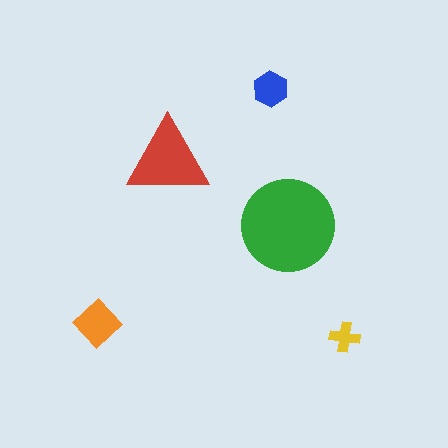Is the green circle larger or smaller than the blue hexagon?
Larger.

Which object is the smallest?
The yellow cross.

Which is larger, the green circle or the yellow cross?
The green circle.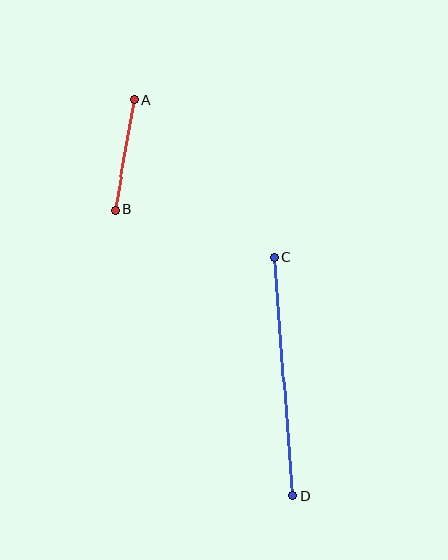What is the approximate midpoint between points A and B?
The midpoint is at approximately (125, 155) pixels.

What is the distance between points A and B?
The distance is approximately 111 pixels.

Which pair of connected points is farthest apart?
Points C and D are farthest apart.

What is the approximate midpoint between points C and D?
The midpoint is at approximately (283, 376) pixels.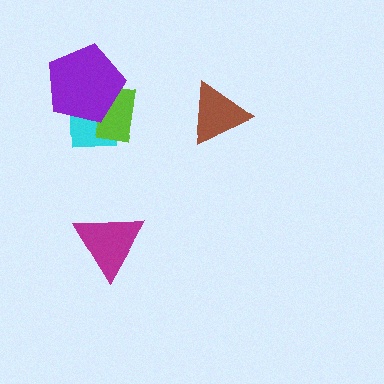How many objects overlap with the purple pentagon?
2 objects overlap with the purple pentagon.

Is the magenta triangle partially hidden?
No, no other shape covers it.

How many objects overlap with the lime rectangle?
2 objects overlap with the lime rectangle.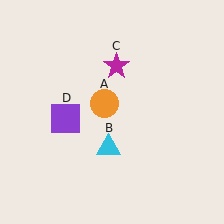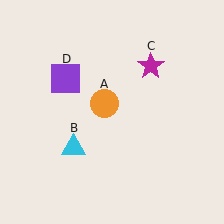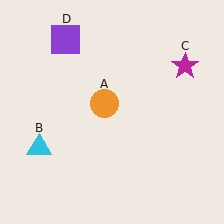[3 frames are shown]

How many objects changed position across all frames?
3 objects changed position: cyan triangle (object B), magenta star (object C), purple square (object D).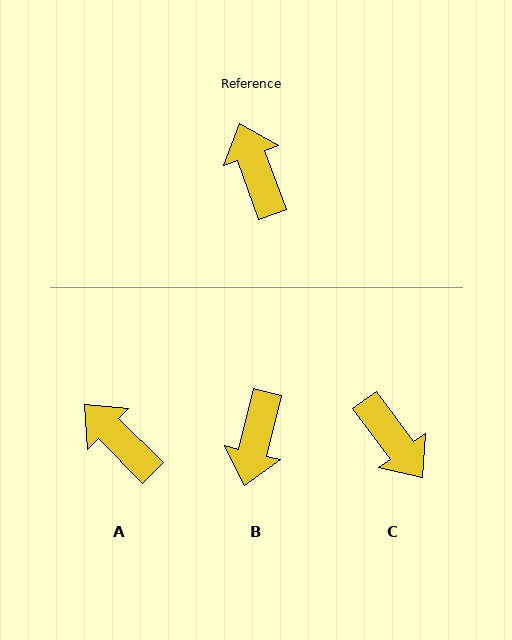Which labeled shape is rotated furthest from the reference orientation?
C, about 164 degrees away.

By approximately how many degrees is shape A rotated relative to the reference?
Approximately 25 degrees counter-clockwise.